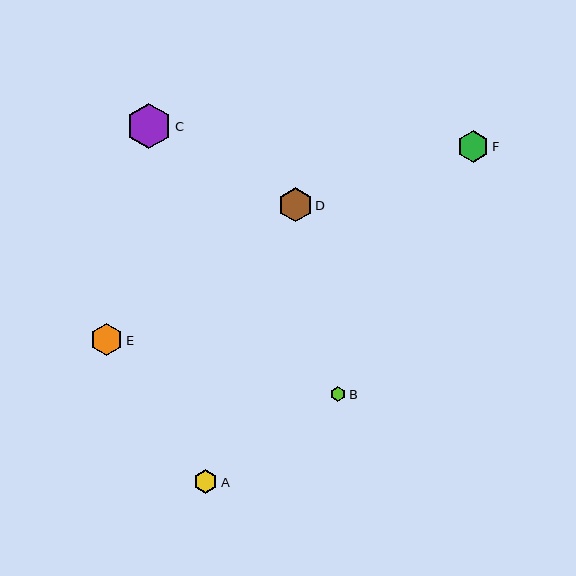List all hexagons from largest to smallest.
From largest to smallest: C, D, E, F, A, B.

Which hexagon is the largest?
Hexagon C is the largest with a size of approximately 45 pixels.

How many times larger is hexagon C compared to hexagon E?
Hexagon C is approximately 1.4 times the size of hexagon E.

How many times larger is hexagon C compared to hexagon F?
Hexagon C is approximately 1.4 times the size of hexagon F.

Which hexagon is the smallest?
Hexagon B is the smallest with a size of approximately 16 pixels.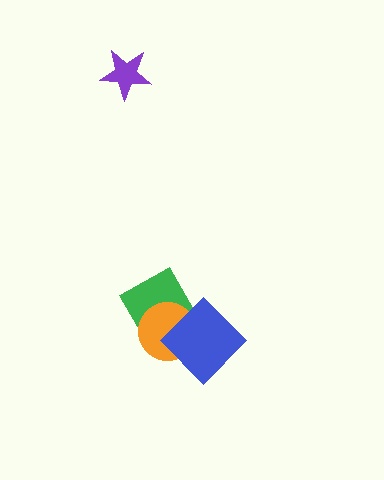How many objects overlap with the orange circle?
2 objects overlap with the orange circle.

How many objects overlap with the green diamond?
2 objects overlap with the green diamond.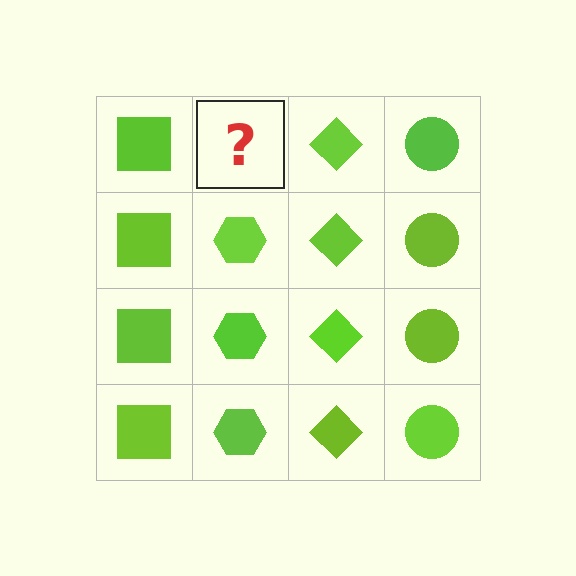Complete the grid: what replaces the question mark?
The question mark should be replaced with a lime hexagon.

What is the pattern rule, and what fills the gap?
The rule is that each column has a consistent shape. The gap should be filled with a lime hexagon.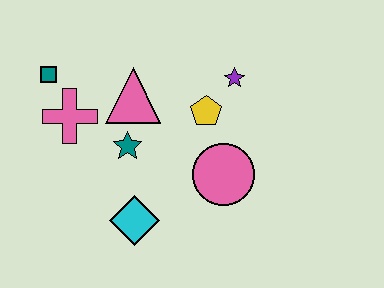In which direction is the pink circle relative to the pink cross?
The pink circle is to the right of the pink cross.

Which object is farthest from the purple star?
The teal square is farthest from the purple star.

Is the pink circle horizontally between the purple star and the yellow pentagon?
Yes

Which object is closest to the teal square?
The pink cross is closest to the teal square.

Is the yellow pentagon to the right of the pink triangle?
Yes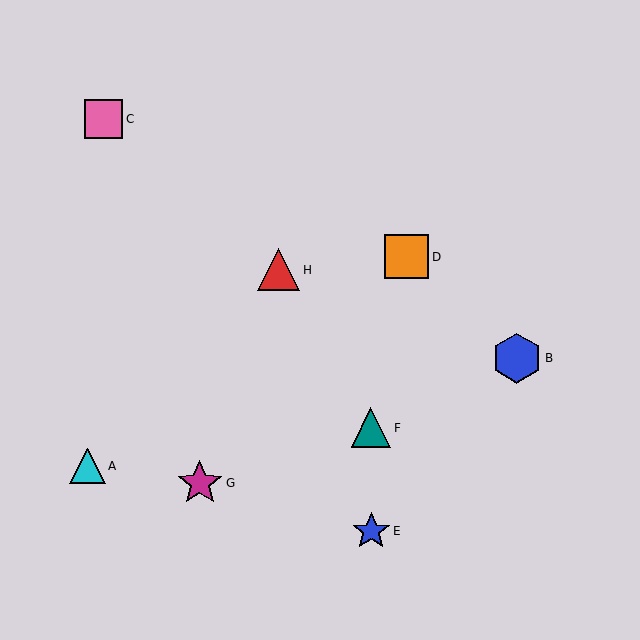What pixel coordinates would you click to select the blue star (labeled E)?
Click at (371, 531) to select the blue star E.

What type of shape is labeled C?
Shape C is a pink square.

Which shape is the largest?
The blue hexagon (labeled B) is the largest.